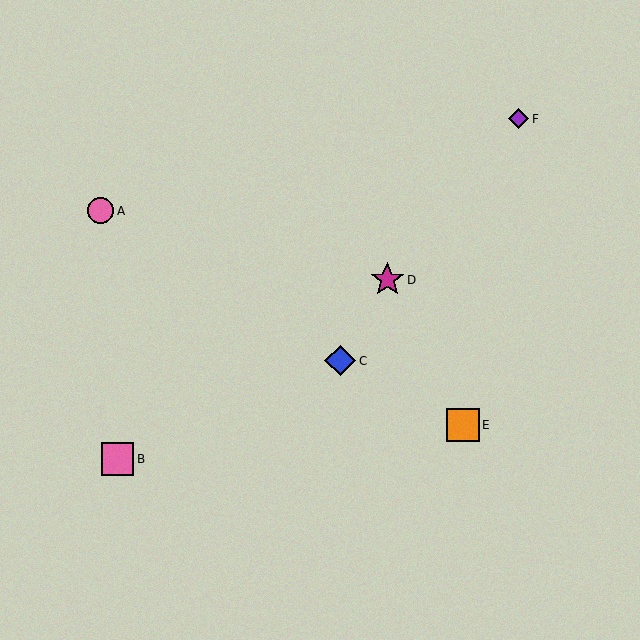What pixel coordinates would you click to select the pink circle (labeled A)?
Click at (101, 211) to select the pink circle A.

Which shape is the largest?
The magenta star (labeled D) is the largest.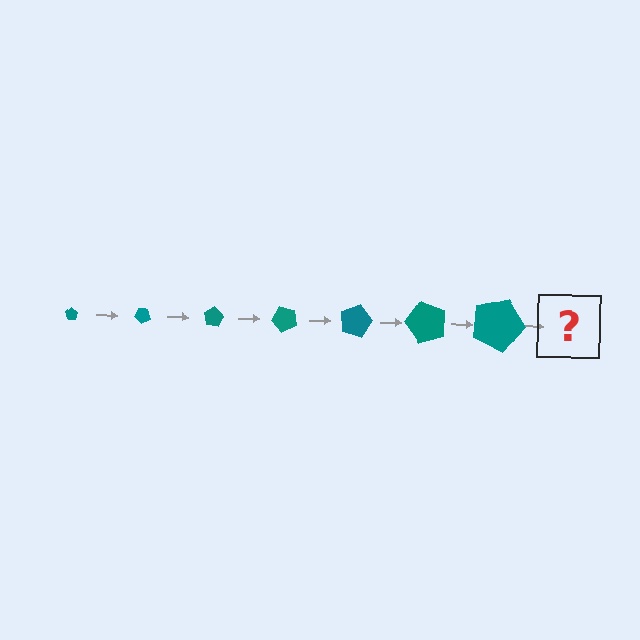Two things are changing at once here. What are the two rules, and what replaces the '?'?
The two rules are that the pentagon grows larger each step and it rotates 40 degrees each step. The '?' should be a pentagon, larger than the previous one and rotated 280 degrees from the start.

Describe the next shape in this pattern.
It should be a pentagon, larger than the previous one and rotated 280 degrees from the start.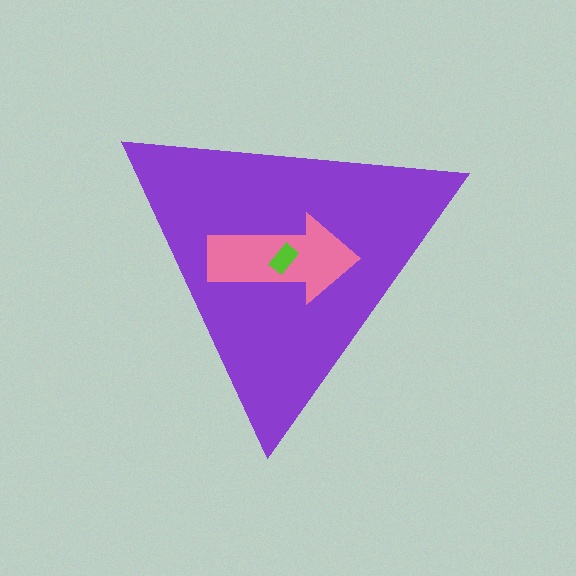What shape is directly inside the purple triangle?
The pink arrow.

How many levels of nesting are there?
3.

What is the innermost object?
The lime rectangle.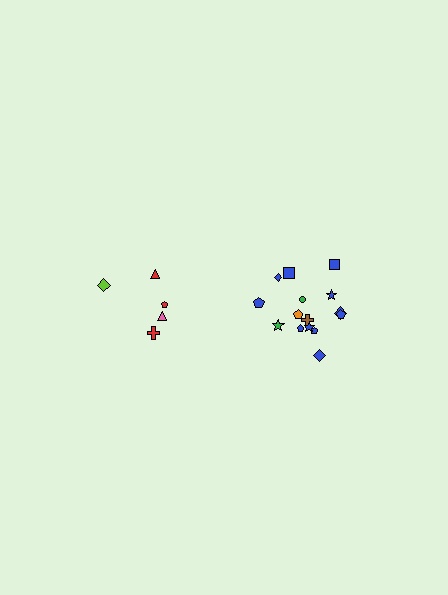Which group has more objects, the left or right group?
The right group.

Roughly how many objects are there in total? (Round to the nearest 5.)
Roughly 20 objects in total.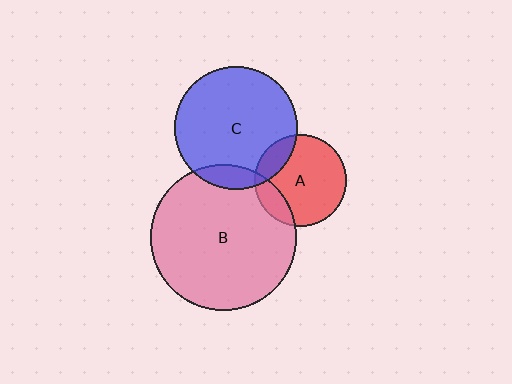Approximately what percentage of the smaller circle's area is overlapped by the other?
Approximately 15%.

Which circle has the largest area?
Circle B (pink).